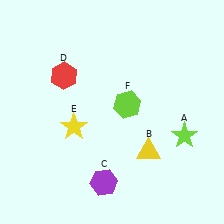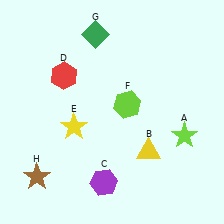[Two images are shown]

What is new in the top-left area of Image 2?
A green diamond (G) was added in the top-left area of Image 2.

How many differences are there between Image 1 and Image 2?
There are 2 differences between the two images.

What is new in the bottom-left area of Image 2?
A brown star (H) was added in the bottom-left area of Image 2.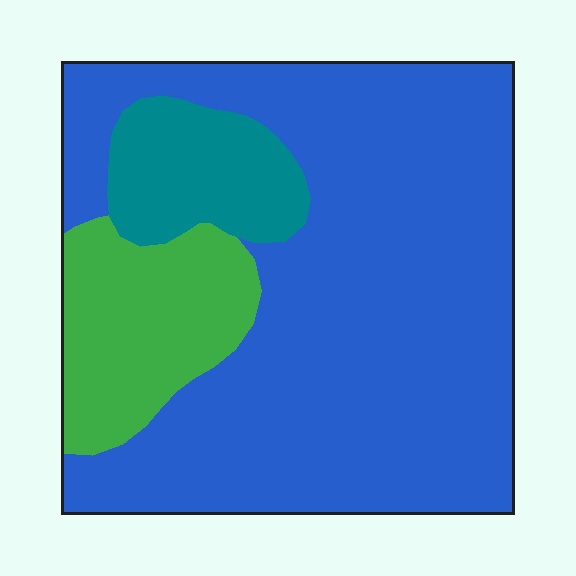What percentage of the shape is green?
Green covers roughly 15% of the shape.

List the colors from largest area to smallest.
From largest to smallest: blue, green, teal.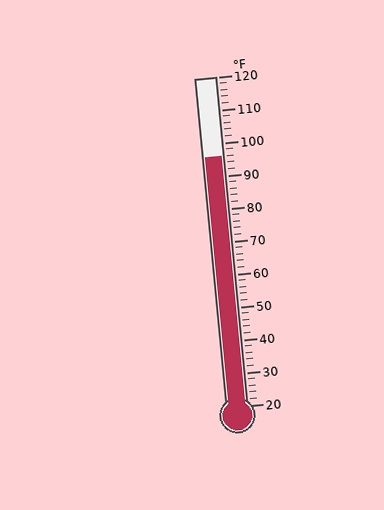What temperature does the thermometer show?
The thermometer shows approximately 96°F.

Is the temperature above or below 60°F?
The temperature is above 60°F.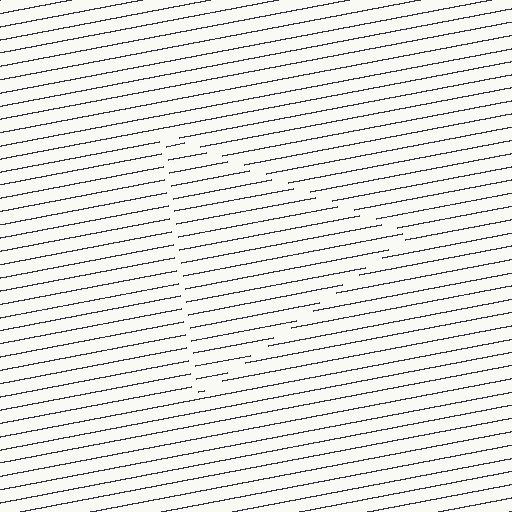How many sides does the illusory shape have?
3 sides — the line-ends trace a triangle.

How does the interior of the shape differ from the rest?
The interior of the shape contains the same grating, shifted by half a period — the contour is defined by the phase discontinuity where line-ends from the inner and outer gratings abut.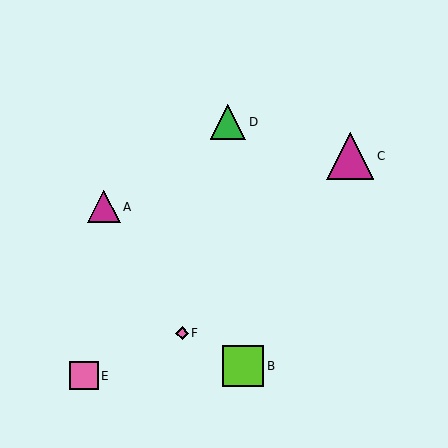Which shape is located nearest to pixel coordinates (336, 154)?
The magenta triangle (labeled C) at (350, 156) is nearest to that location.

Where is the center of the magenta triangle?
The center of the magenta triangle is at (104, 207).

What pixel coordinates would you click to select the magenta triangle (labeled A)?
Click at (104, 207) to select the magenta triangle A.